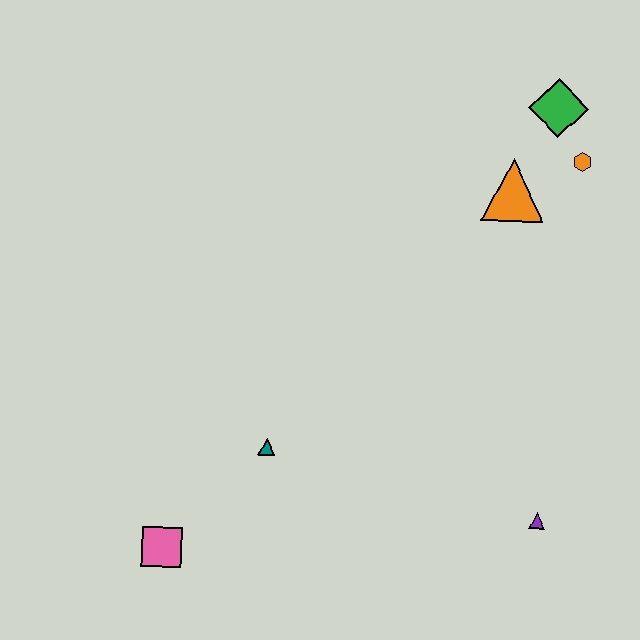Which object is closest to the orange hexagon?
The green diamond is closest to the orange hexagon.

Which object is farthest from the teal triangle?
The green diamond is farthest from the teal triangle.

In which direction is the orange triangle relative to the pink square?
The orange triangle is above the pink square.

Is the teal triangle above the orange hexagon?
No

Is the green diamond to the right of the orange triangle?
Yes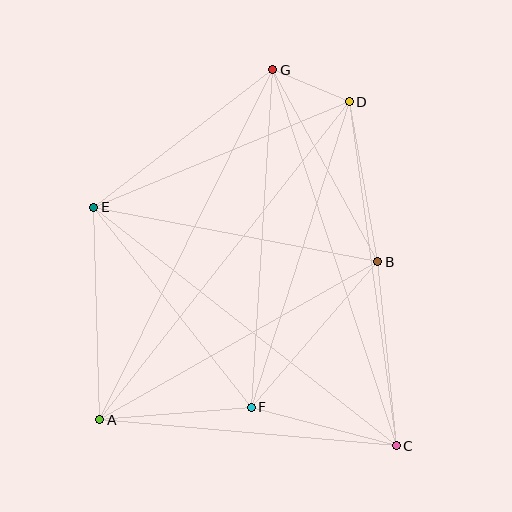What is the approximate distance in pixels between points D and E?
The distance between D and E is approximately 276 pixels.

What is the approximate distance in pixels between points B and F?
The distance between B and F is approximately 193 pixels.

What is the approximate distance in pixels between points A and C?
The distance between A and C is approximately 298 pixels.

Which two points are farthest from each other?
Points A and D are farthest from each other.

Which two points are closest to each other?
Points D and G are closest to each other.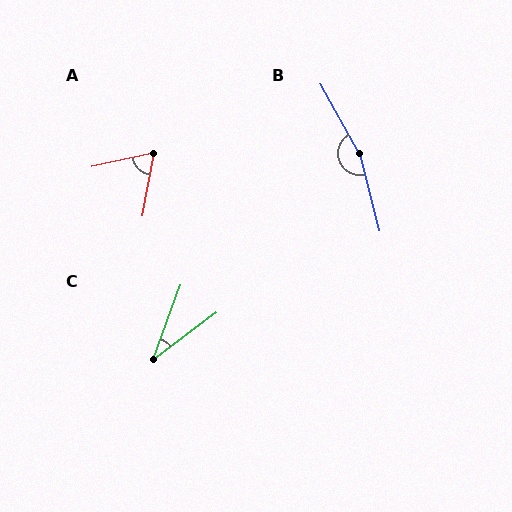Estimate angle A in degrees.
Approximately 67 degrees.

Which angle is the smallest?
C, at approximately 33 degrees.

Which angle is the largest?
B, at approximately 165 degrees.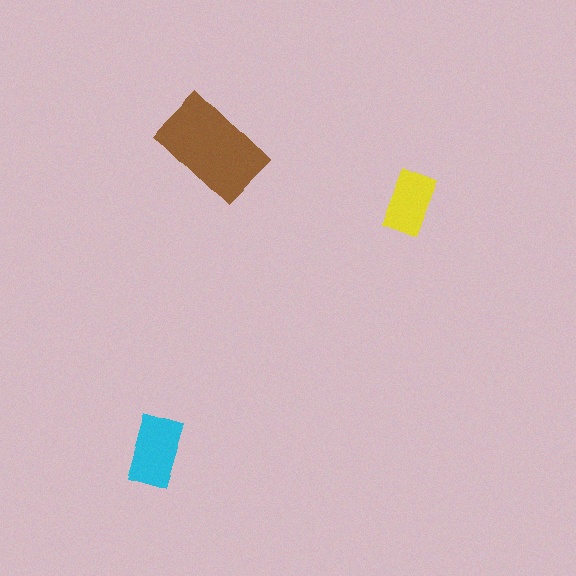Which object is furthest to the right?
The yellow rectangle is rightmost.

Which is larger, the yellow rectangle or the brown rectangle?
The brown one.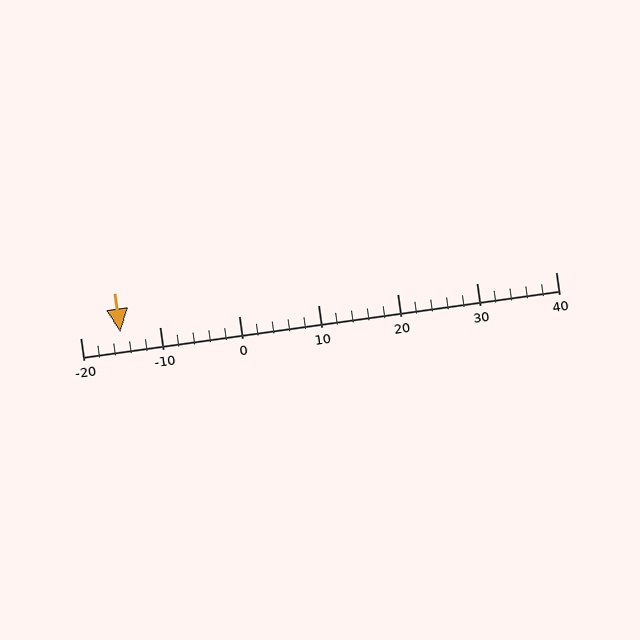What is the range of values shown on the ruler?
The ruler shows values from -20 to 40.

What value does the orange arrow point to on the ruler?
The orange arrow points to approximately -15.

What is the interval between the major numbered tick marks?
The major tick marks are spaced 10 units apart.